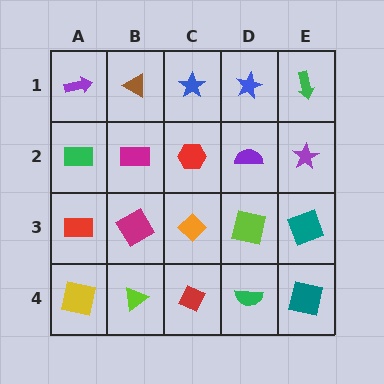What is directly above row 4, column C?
An orange diamond.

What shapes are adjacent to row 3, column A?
A green rectangle (row 2, column A), a yellow square (row 4, column A), a magenta diamond (row 3, column B).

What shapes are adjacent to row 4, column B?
A magenta diamond (row 3, column B), a yellow square (row 4, column A), a red diamond (row 4, column C).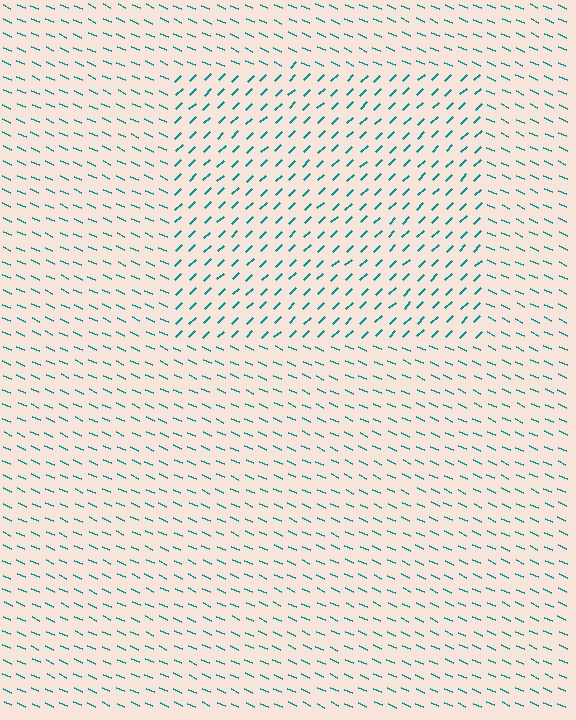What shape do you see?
I see a rectangle.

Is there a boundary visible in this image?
Yes, there is a texture boundary formed by a change in line orientation.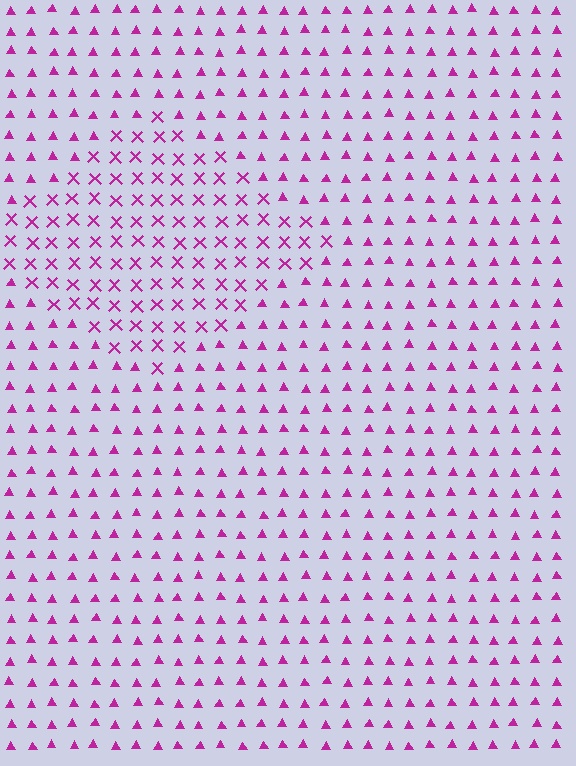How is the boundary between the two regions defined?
The boundary is defined by a change in element shape: X marks inside vs. triangles outside. All elements share the same color and spacing.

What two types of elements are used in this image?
The image uses X marks inside the diamond region and triangles outside it.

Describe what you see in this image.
The image is filled with small magenta elements arranged in a uniform grid. A diamond-shaped region contains X marks, while the surrounding area contains triangles. The boundary is defined purely by the change in element shape.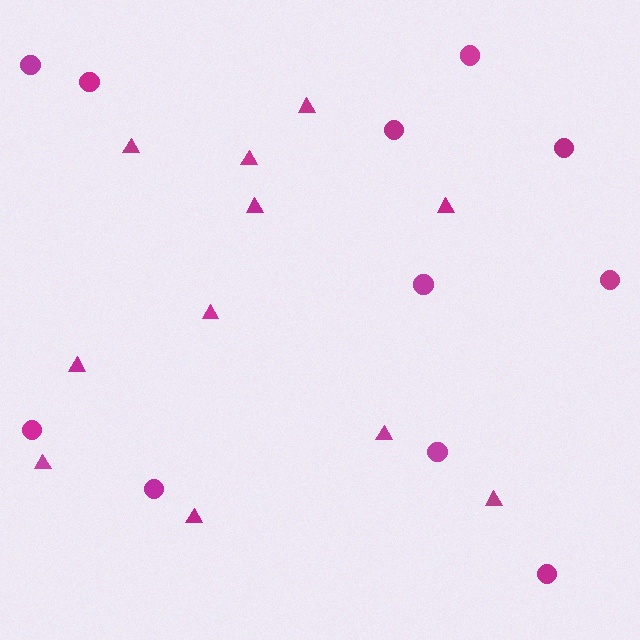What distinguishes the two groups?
There are 2 groups: one group of triangles (11) and one group of circles (11).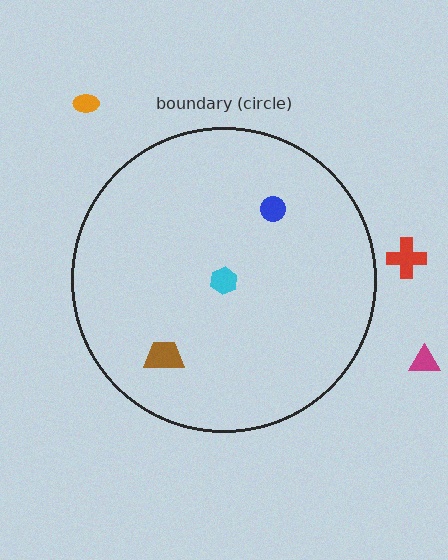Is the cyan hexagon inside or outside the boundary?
Inside.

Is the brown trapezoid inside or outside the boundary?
Inside.